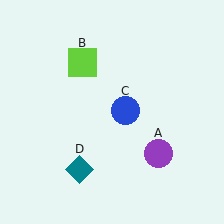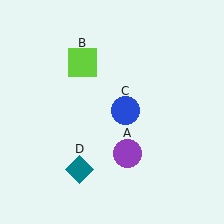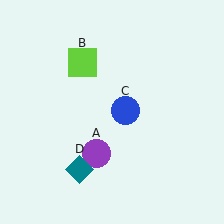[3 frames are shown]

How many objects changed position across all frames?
1 object changed position: purple circle (object A).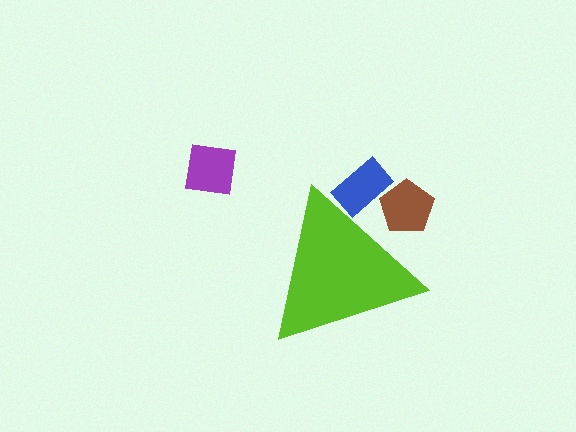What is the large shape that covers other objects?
A lime triangle.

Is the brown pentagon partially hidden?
Yes, the brown pentagon is partially hidden behind the lime triangle.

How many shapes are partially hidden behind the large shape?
2 shapes are partially hidden.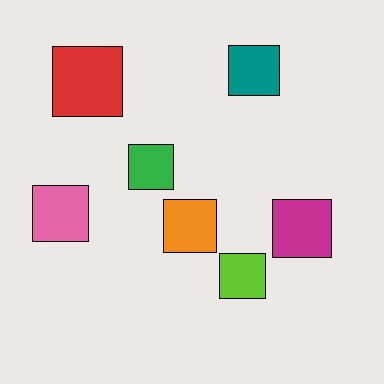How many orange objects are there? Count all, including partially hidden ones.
There is 1 orange object.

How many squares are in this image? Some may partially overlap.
There are 7 squares.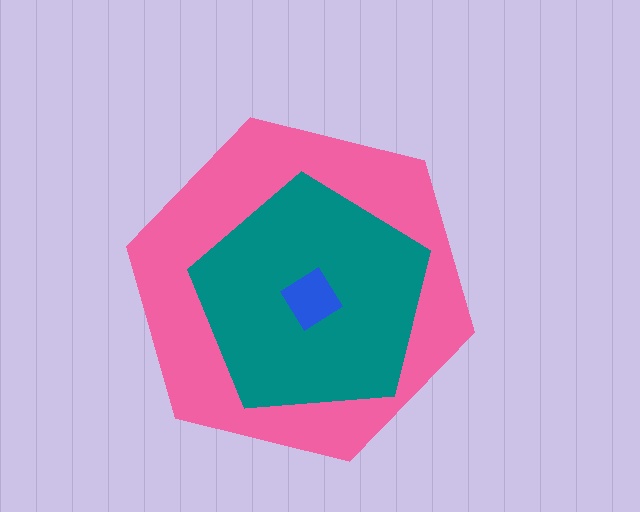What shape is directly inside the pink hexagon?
The teal pentagon.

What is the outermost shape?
The pink hexagon.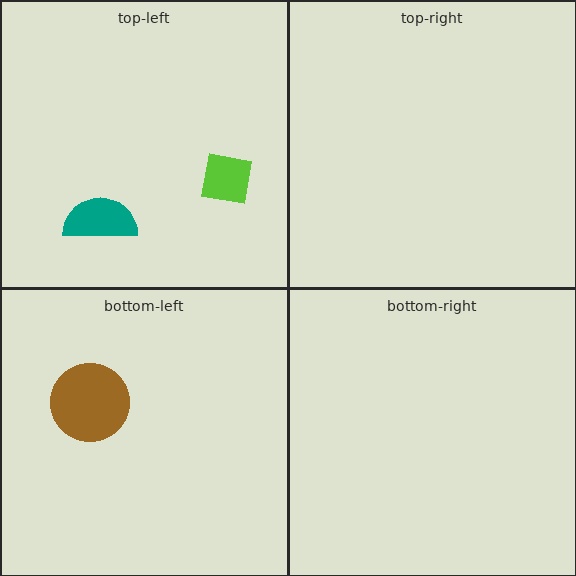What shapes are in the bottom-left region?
The brown circle.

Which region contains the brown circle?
The bottom-left region.